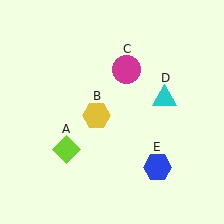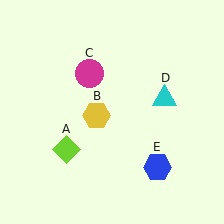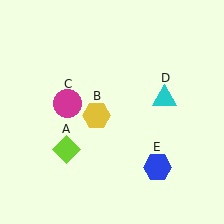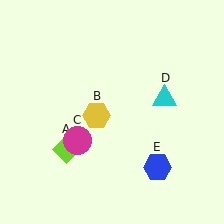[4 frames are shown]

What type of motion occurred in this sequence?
The magenta circle (object C) rotated counterclockwise around the center of the scene.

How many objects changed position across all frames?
1 object changed position: magenta circle (object C).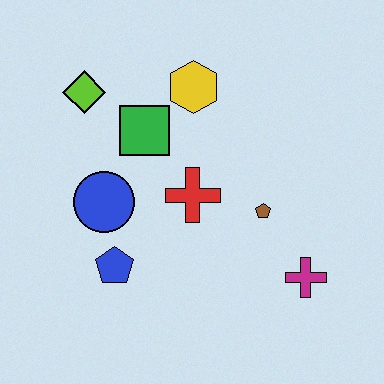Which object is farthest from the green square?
The magenta cross is farthest from the green square.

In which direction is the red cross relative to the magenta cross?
The red cross is to the left of the magenta cross.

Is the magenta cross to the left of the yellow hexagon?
No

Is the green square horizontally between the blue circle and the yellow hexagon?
Yes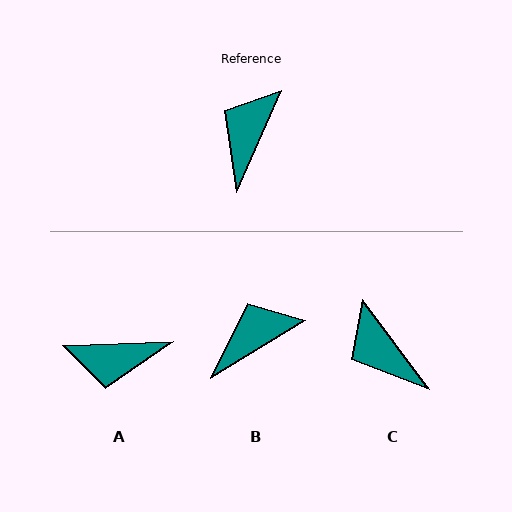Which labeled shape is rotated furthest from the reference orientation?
A, about 116 degrees away.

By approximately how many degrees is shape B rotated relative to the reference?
Approximately 35 degrees clockwise.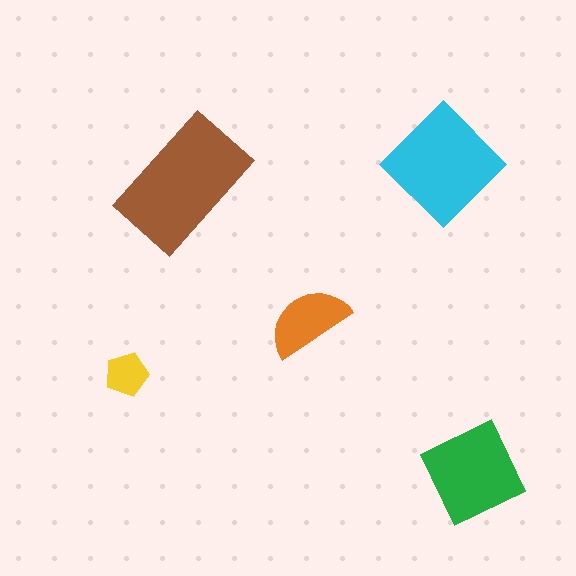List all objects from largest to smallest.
The brown rectangle, the cyan diamond, the green square, the orange semicircle, the yellow pentagon.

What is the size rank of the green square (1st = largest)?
3rd.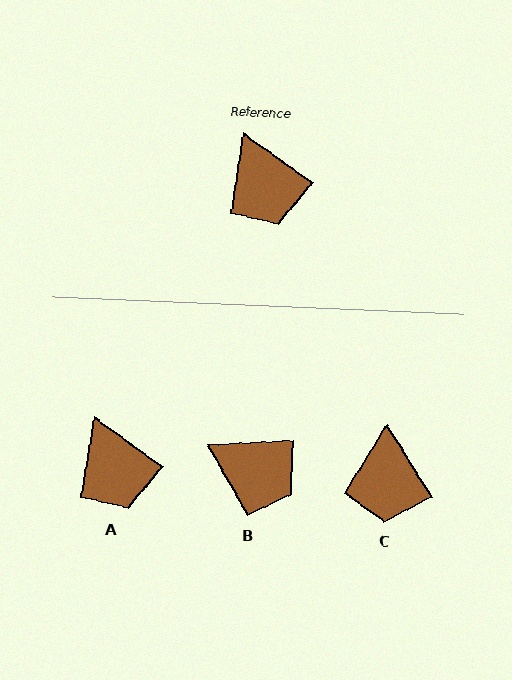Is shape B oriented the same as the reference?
No, it is off by about 38 degrees.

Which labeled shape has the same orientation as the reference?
A.